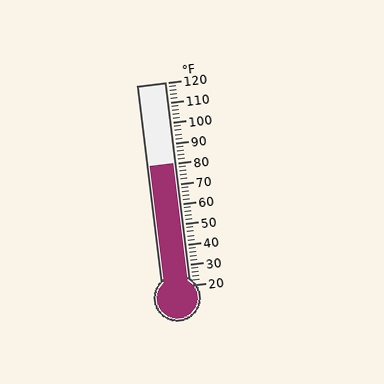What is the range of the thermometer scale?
The thermometer scale ranges from 20°F to 120°F.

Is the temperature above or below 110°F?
The temperature is below 110°F.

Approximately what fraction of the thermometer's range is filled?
The thermometer is filled to approximately 60% of its range.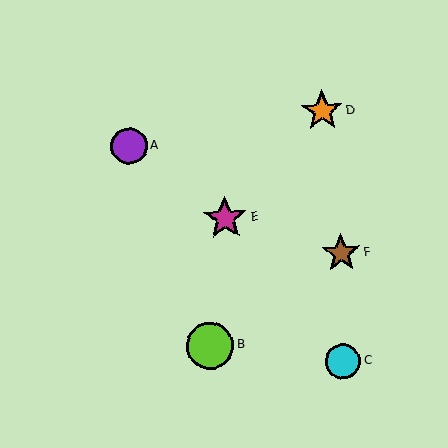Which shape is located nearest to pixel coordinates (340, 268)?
The brown star (labeled F) at (341, 253) is nearest to that location.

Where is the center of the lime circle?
The center of the lime circle is at (210, 346).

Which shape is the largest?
The lime circle (labeled B) is the largest.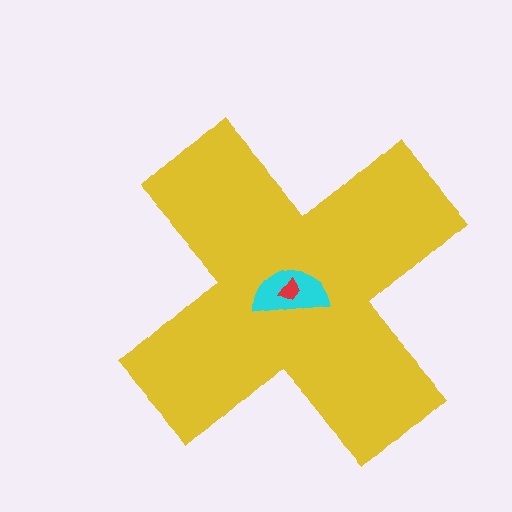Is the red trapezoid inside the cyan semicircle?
Yes.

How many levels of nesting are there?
3.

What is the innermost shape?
The red trapezoid.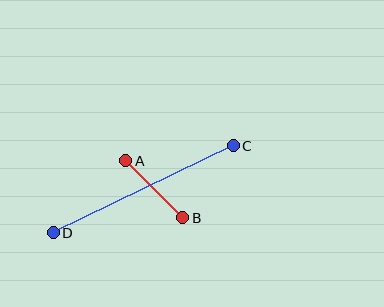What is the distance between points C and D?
The distance is approximately 200 pixels.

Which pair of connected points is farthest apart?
Points C and D are farthest apart.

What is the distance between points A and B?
The distance is approximately 81 pixels.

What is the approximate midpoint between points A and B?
The midpoint is at approximately (154, 189) pixels.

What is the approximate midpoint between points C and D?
The midpoint is at approximately (143, 189) pixels.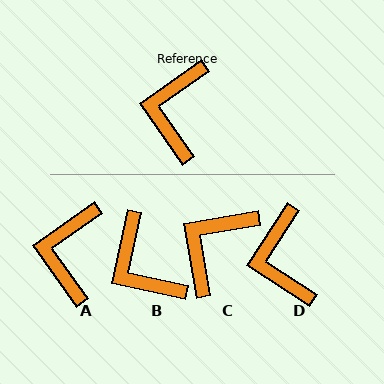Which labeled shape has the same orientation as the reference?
A.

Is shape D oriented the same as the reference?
No, it is off by about 22 degrees.